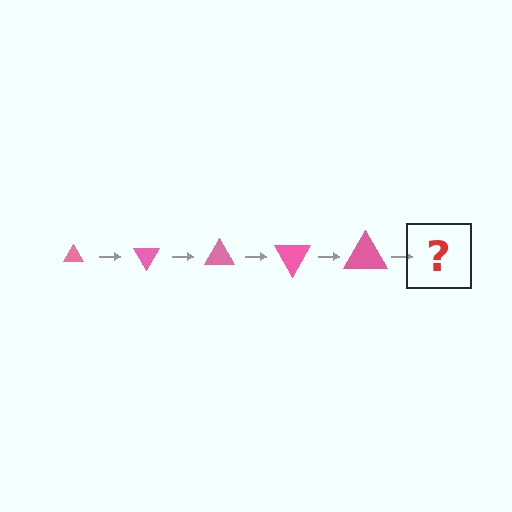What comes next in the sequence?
The next element should be a triangle, larger than the previous one and rotated 300 degrees from the start.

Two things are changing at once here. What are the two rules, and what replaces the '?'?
The two rules are that the triangle grows larger each step and it rotates 60 degrees each step. The '?' should be a triangle, larger than the previous one and rotated 300 degrees from the start.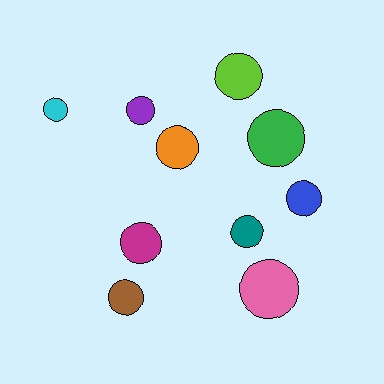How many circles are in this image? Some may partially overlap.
There are 10 circles.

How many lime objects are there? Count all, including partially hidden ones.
There is 1 lime object.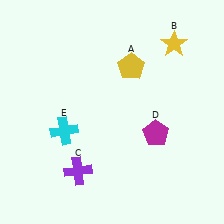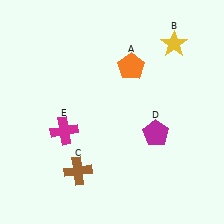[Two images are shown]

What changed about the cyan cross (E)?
In Image 1, E is cyan. In Image 2, it changed to magenta.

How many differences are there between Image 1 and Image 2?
There are 3 differences between the two images.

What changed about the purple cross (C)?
In Image 1, C is purple. In Image 2, it changed to brown.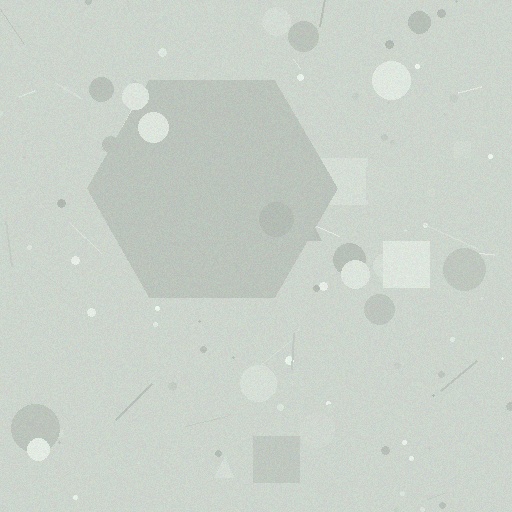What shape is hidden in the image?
A hexagon is hidden in the image.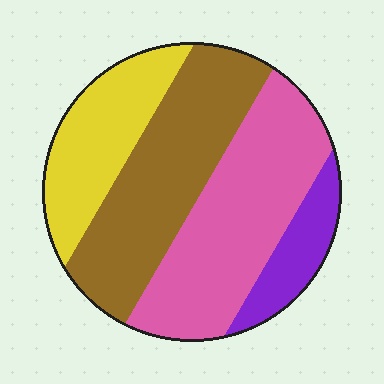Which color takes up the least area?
Purple, at roughly 10%.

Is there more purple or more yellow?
Yellow.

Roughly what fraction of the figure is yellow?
Yellow covers roughly 20% of the figure.